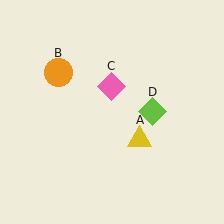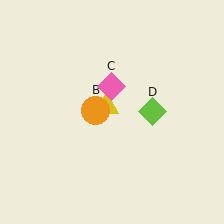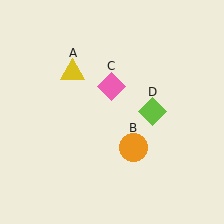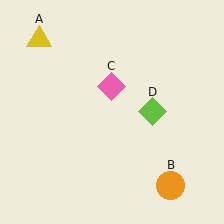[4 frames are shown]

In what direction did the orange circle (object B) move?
The orange circle (object B) moved down and to the right.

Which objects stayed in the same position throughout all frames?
Pink diamond (object C) and lime diamond (object D) remained stationary.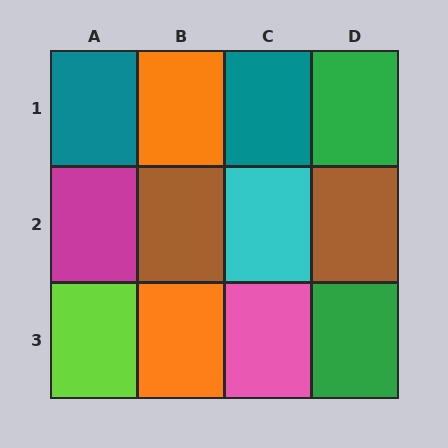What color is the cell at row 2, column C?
Cyan.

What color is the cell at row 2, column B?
Brown.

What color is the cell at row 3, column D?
Green.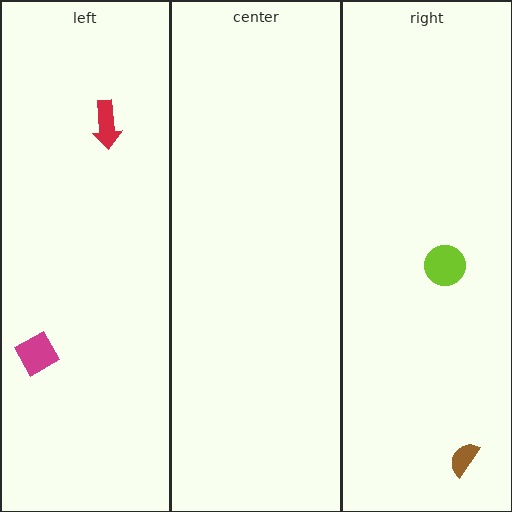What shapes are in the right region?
The brown semicircle, the lime circle.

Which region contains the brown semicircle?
The right region.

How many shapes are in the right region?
2.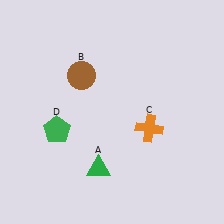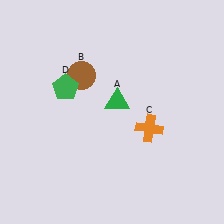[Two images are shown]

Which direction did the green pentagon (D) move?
The green pentagon (D) moved up.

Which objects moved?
The objects that moved are: the green triangle (A), the green pentagon (D).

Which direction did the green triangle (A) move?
The green triangle (A) moved up.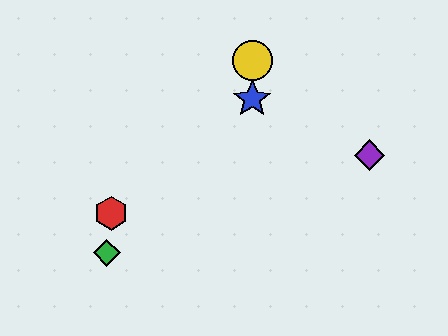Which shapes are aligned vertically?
The blue star, the yellow circle are aligned vertically.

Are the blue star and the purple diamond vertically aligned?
No, the blue star is at x≈252 and the purple diamond is at x≈369.